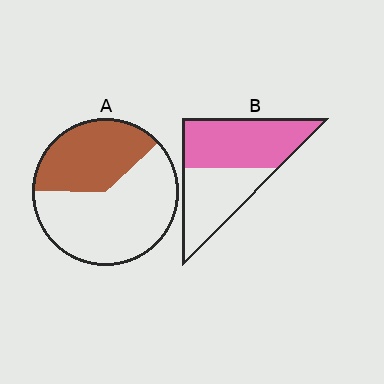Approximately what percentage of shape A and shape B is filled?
A is approximately 40% and B is approximately 55%.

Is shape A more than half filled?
No.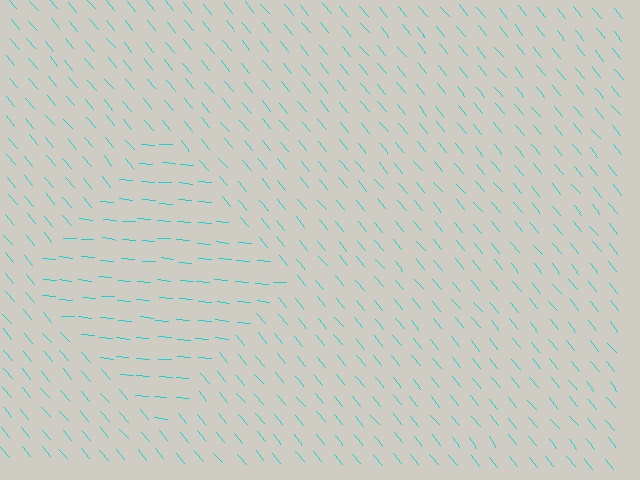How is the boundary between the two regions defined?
The boundary is defined purely by a change in line orientation (approximately 45 degrees difference). All lines are the same color and thickness.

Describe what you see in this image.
The image is filled with small cyan line segments. A diamond region in the image has lines oriented differently from the surrounding lines, creating a visible texture boundary.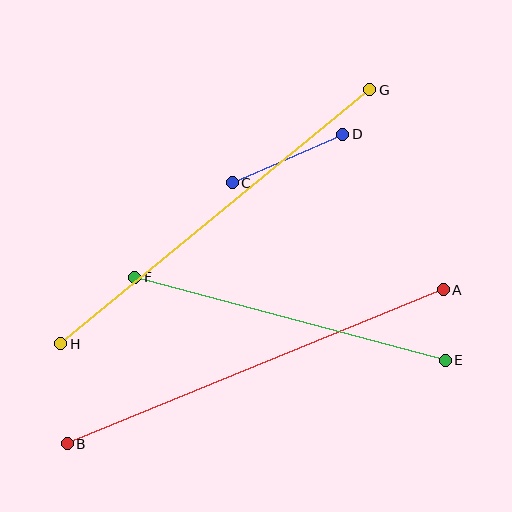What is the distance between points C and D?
The distance is approximately 121 pixels.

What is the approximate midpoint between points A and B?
The midpoint is at approximately (255, 367) pixels.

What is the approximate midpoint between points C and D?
The midpoint is at approximately (287, 159) pixels.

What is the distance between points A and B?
The distance is approximately 407 pixels.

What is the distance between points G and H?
The distance is approximately 400 pixels.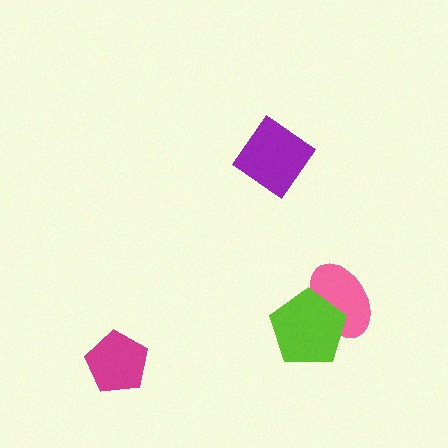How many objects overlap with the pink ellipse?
1 object overlaps with the pink ellipse.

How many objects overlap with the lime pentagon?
1 object overlaps with the lime pentagon.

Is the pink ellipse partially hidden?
Yes, it is partially covered by another shape.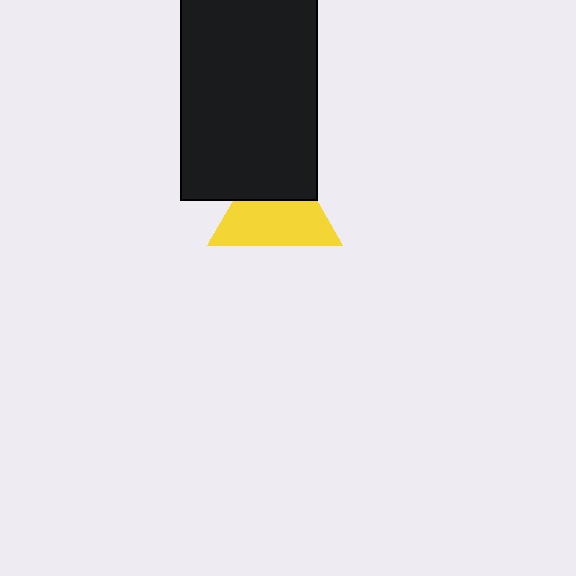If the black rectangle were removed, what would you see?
You would see the complete yellow triangle.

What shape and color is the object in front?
The object in front is a black rectangle.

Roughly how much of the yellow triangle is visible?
About half of it is visible (roughly 61%).